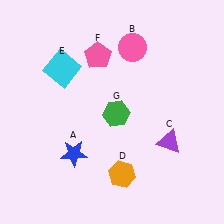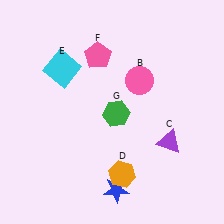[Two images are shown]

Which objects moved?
The objects that moved are: the blue star (A), the pink circle (B).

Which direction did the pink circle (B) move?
The pink circle (B) moved down.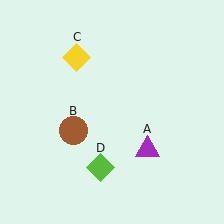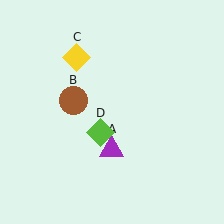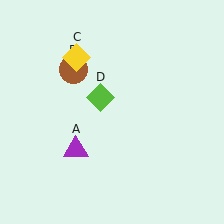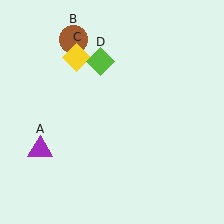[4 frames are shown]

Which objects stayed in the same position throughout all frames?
Yellow diamond (object C) remained stationary.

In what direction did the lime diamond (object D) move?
The lime diamond (object D) moved up.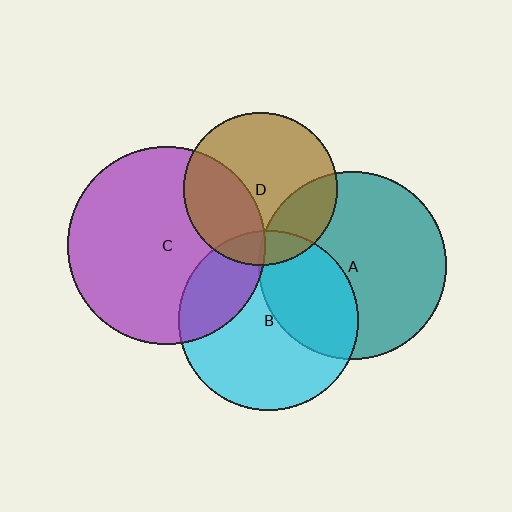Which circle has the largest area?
Circle C (purple).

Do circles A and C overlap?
Yes.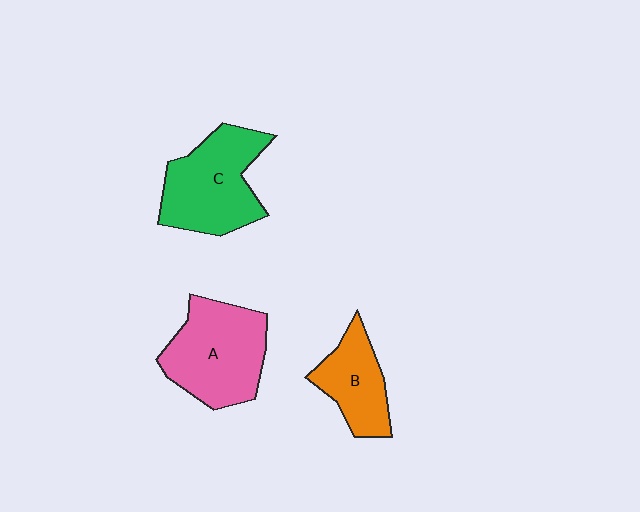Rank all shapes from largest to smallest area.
From largest to smallest: A (pink), C (green), B (orange).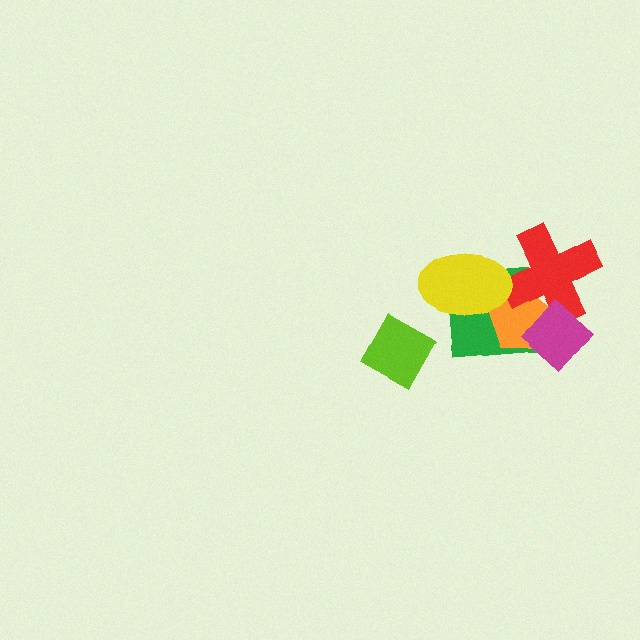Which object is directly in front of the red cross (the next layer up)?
The magenta diamond is directly in front of the red cross.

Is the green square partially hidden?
Yes, it is partially covered by another shape.